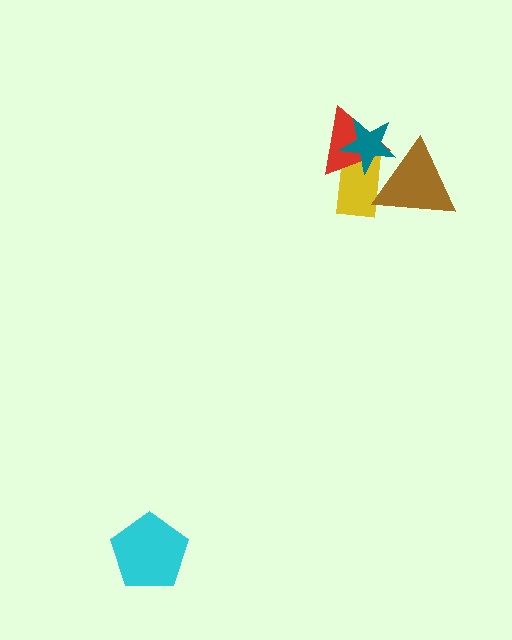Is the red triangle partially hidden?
Yes, it is partially covered by another shape.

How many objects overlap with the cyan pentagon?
0 objects overlap with the cyan pentagon.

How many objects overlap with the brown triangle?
3 objects overlap with the brown triangle.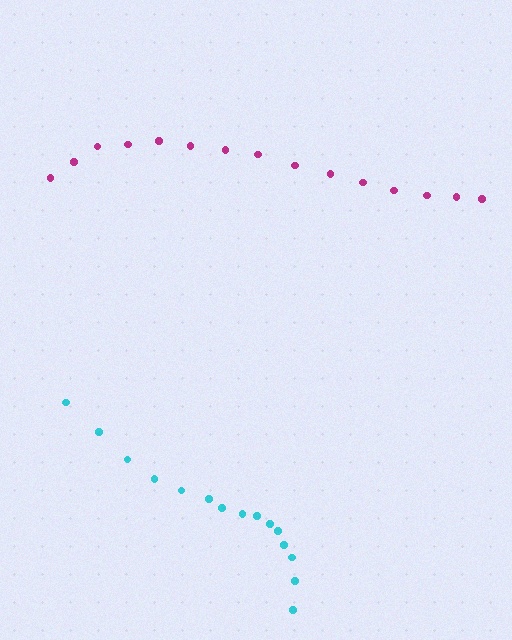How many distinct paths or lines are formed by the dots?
There are 2 distinct paths.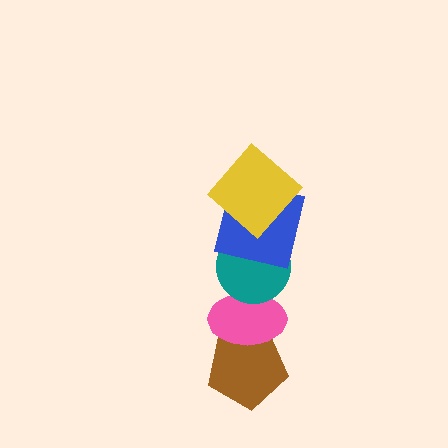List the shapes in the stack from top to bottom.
From top to bottom: the yellow diamond, the blue square, the teal circle, the pink ellipse, the brown pentagon.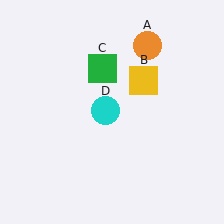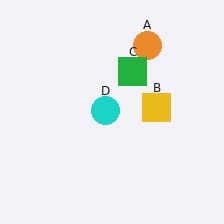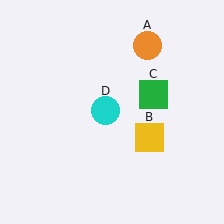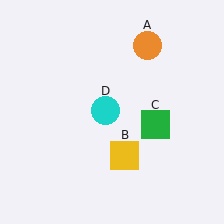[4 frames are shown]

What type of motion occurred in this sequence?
The yellow square (object B), green square (object C) rotated clockwise around the center of the scene.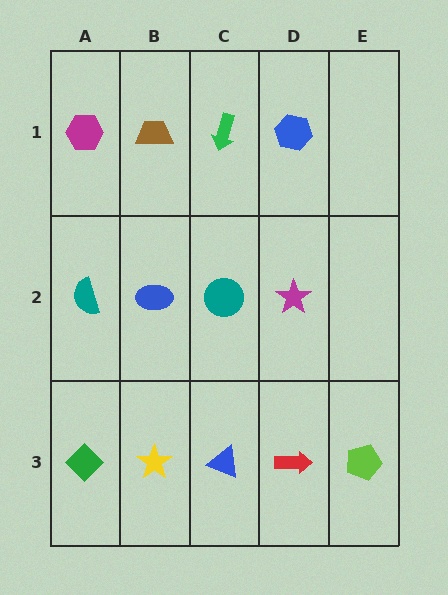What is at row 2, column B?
A blue ellipse.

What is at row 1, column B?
A brown trapezoid.